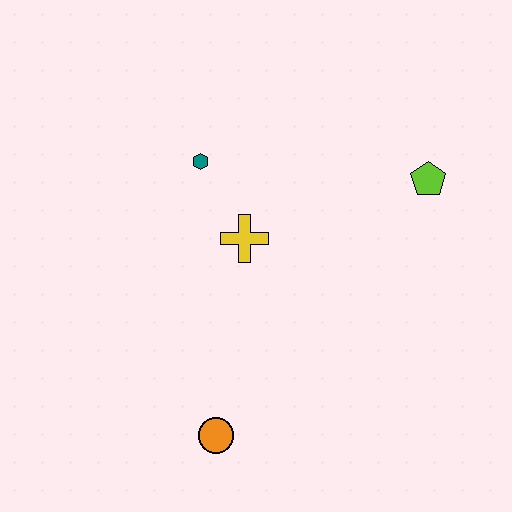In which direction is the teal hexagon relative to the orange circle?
The teal hexagon is above the orange circle.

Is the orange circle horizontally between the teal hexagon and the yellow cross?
Yes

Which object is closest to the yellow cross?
The teal hexagon is closest to the yellow cross.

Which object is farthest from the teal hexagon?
The orange circle is farthest from the teal hexagon.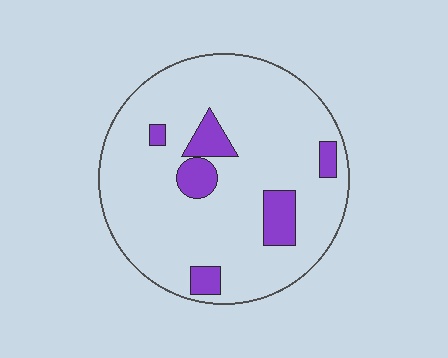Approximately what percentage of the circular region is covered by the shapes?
Approximately 15%.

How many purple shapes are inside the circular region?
6.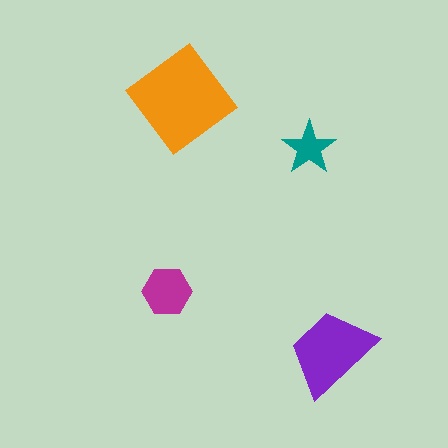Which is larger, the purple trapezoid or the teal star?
The purple trapezoid.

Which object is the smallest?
The teal star.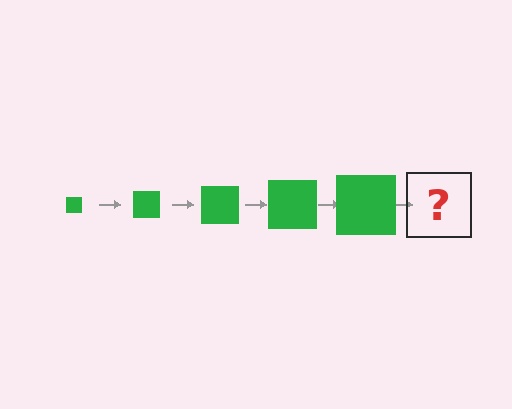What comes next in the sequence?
The next element should be a green square, larger than the previous one.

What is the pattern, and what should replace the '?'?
The pattern is that the square gets progressively larger each step. The '?' should be a green square, larger than the previous one.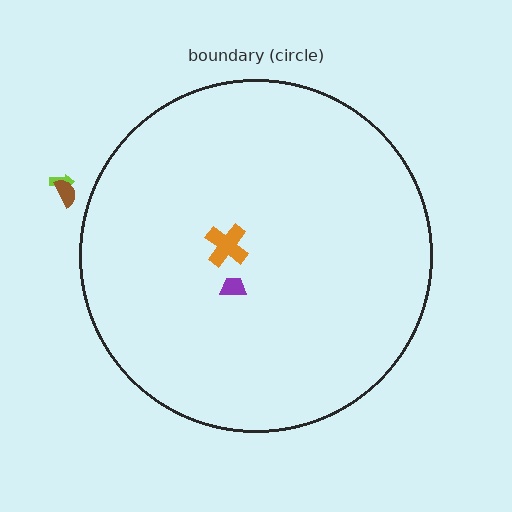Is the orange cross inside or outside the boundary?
Inside.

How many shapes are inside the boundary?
2 inside, 2 outside.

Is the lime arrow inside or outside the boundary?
Outside.